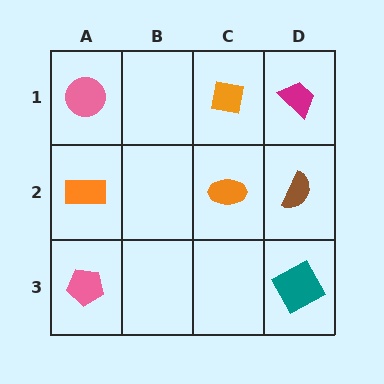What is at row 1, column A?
A pink circle.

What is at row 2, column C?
An orange ellipse.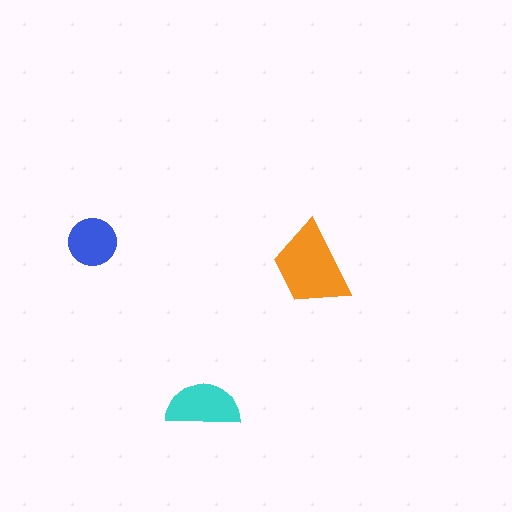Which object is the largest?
The orange trapezoid.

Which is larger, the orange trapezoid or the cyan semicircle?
The orange trapezoid.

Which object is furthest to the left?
The blue circle is leftmost.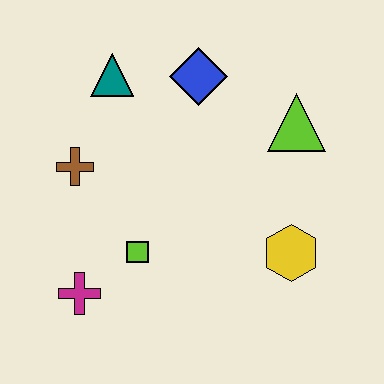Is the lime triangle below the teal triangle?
Yes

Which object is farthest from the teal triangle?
The yellow hexagon is farthest from the teal triangle.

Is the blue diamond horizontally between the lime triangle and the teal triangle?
Yes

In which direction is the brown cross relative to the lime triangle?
The brown cross is to the left of the lime triangle.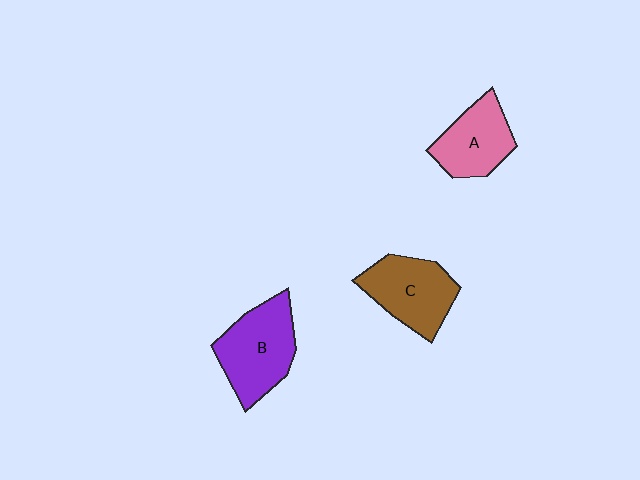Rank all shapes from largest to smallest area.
From largest to smallest: B (purple), C (brown), A (pink).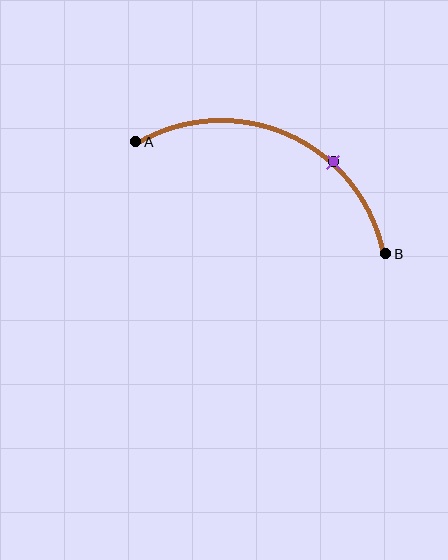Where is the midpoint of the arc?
The arc midpoint is the point on the curve farthest from the straight line joining A and B. It sits above that line.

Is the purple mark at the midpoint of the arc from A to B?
No. The purple mark lies on the arc but is closer to endpoint B. The arc midpoint would be at the point on the curve equidistant along the arc from both A and B.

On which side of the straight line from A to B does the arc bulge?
The arc bulges above the straight line connecting A and B.